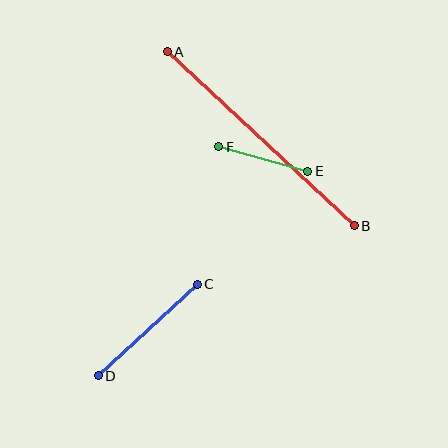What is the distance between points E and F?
The distance is approximately 93 pixels.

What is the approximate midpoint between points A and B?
The midpoint is at approximately (261, 139) pixels.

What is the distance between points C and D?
The distance is approximately 135 pixels.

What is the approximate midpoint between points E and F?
The midpoint is at approximately (263, 159) pixels.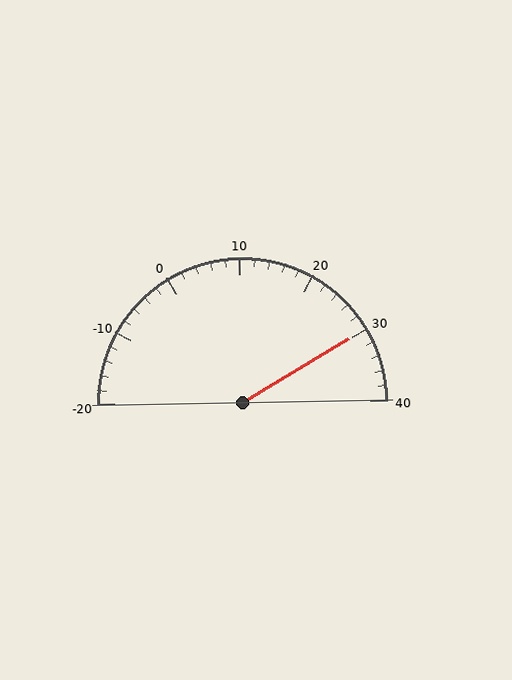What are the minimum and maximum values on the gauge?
The gauge ranges from -20 to 40.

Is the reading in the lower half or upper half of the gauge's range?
The reading is in the upper half of the range (-20 to 40).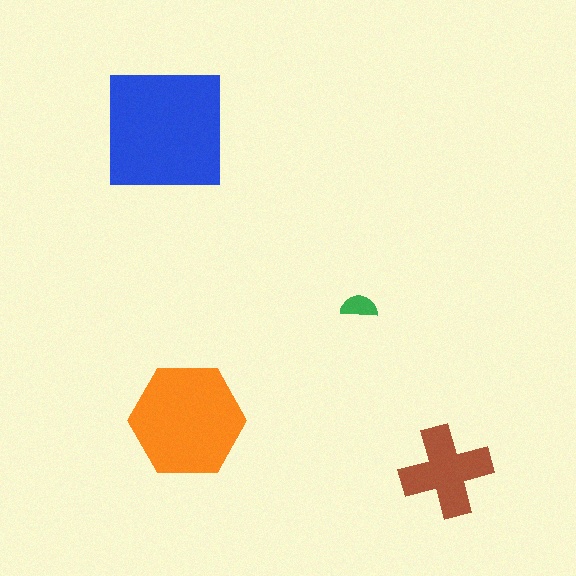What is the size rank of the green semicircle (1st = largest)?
4th.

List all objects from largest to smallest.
The blue square, the orange hexagon, the brown cross, the green semicircle.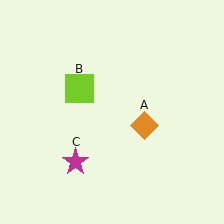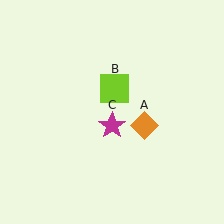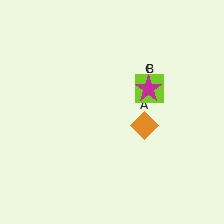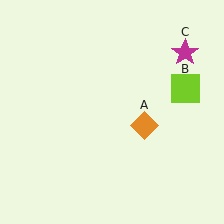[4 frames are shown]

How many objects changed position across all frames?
2 objects changed position: lime square (object B), magenta star (object C).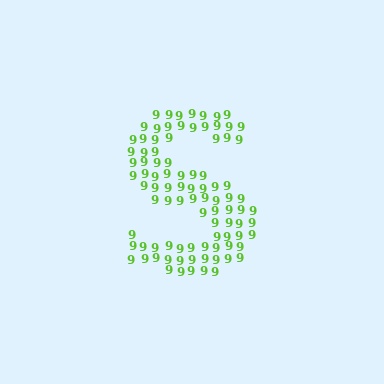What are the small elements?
The small elements are digit 9's.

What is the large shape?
The large shape is the letter S.